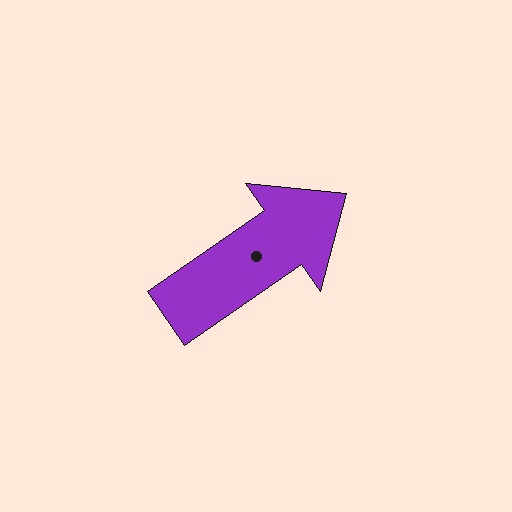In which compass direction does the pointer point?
Northeast.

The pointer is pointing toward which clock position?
Roughly 2 o'clock.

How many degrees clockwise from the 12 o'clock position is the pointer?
Approximately 55 degrees.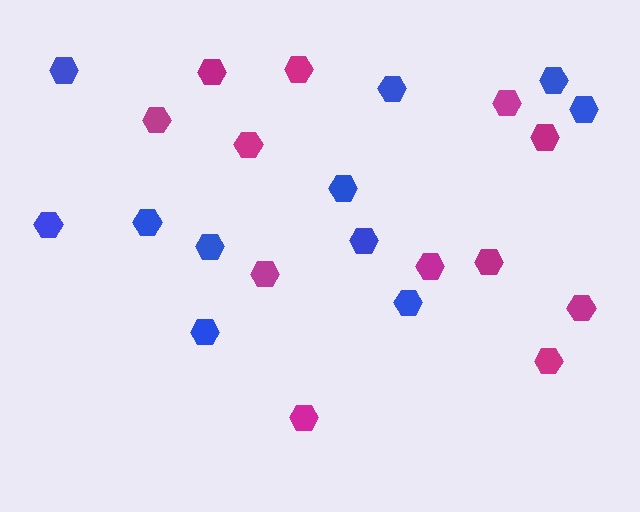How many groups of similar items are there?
There are 2 groups: one group of magenta hexagons (12) and one group of blue hexagons (11).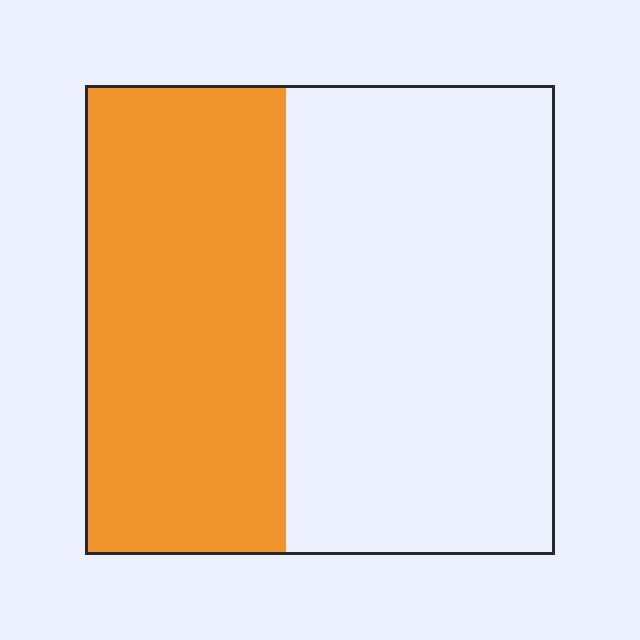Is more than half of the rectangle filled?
No.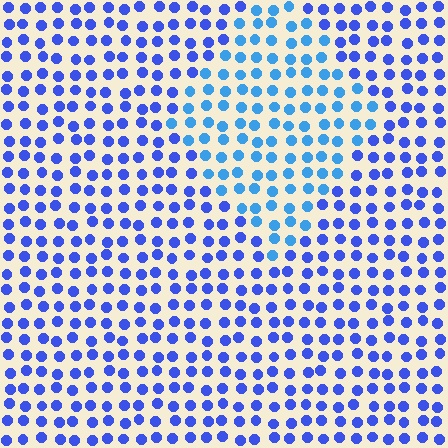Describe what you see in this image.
The image is filled with small blue elements in a uniform arrangement. A diamond-shaped region is visible where the elements are tinted to a slightly different hue, forming a subtle color boundary.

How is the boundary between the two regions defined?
The boundary is defined purely by a slight shift in hue (about 27 degrees). Spacing, size, and orientation are identical on both sides.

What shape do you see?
I see a diamond.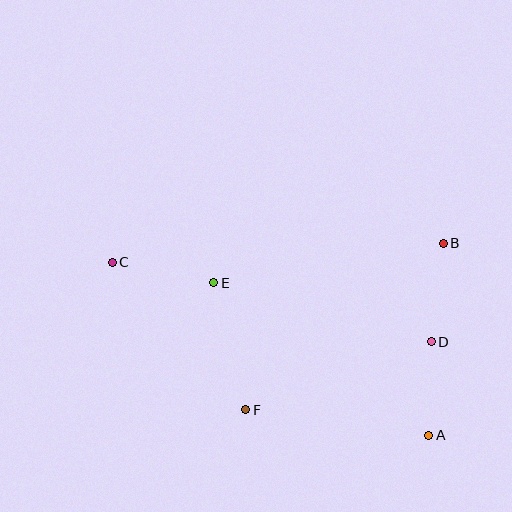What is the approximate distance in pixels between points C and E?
The distance between C and E is approximately 103 pixels.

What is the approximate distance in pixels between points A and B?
The distance between A and B is approximately 192 pixels.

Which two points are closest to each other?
Points A and D are closest to each other.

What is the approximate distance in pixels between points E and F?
The distance between E and F is approximately 131 pixels.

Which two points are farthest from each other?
Points A and C are farthest from each other.